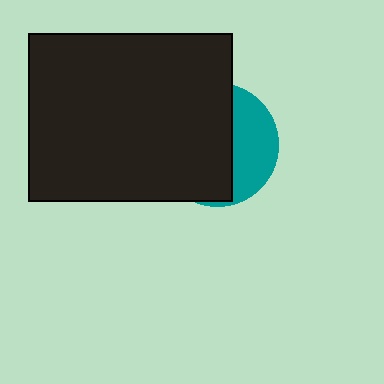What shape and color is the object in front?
The object in front is a black rectangle.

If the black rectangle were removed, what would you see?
You would see the complete teal circle.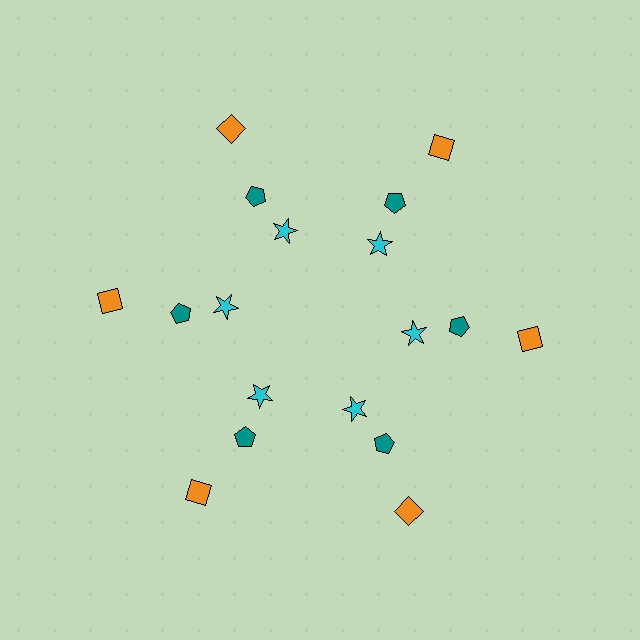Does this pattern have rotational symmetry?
Yes, this pattern has 6-fold rotational symmetry. It looks the same after rotating 60 degrees around the center.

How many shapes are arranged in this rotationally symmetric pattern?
There are 18 shapes, arranged in 6 groups of 3.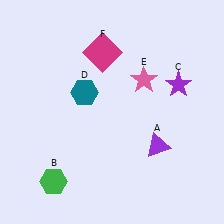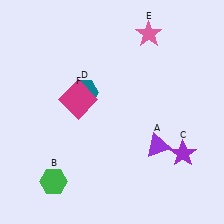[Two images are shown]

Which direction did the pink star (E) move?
The pink star (E) moved up.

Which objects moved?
The objects that moved are: the purple star (C), the pink star (E), the magenta square (F).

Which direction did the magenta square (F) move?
The magenta square (F) moved down.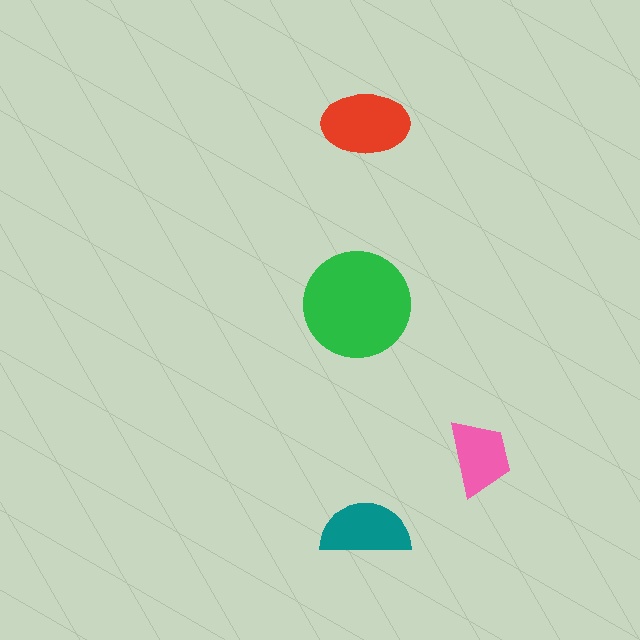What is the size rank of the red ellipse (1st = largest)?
2nd.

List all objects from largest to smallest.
The green circle, the red ellipse, the teal semicircle, the pink trapezoid.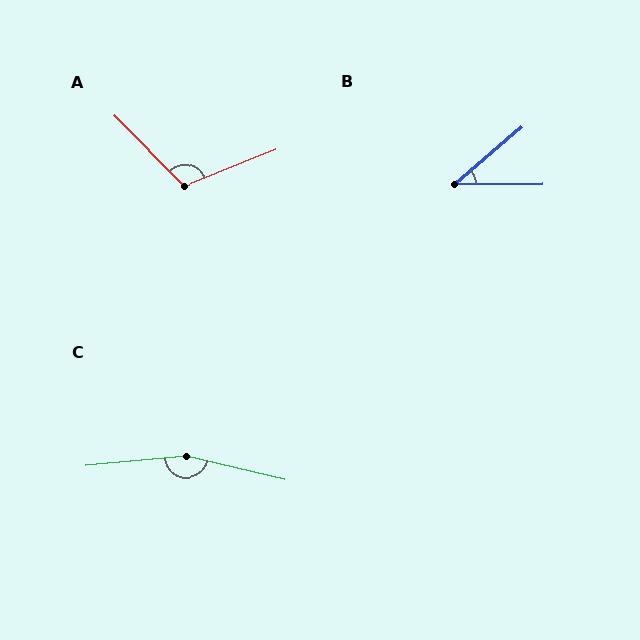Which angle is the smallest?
B, at approximately 40 degrees.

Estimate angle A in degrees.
Approximately 113 degrees.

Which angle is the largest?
C, at approximately 161 degrees.